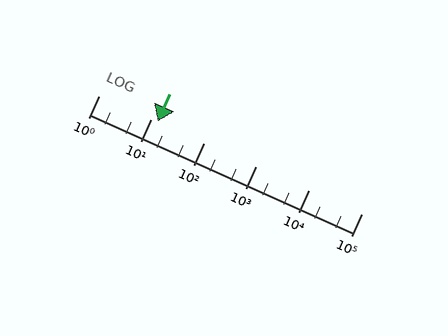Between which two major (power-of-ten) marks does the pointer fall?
The pointer is between 10 and 100.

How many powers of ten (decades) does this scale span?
The scale spans 5 decades, from 1 to 100000.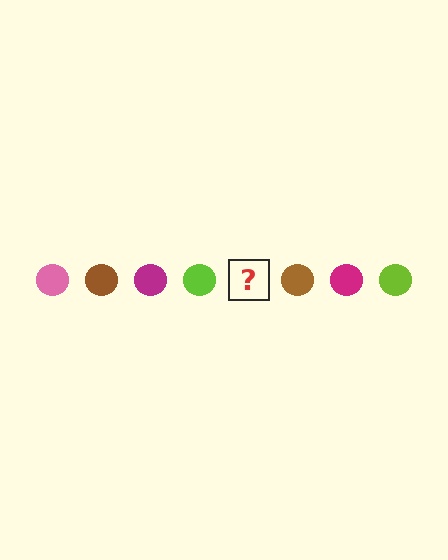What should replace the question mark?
The question mark should be replaced with a pink circle.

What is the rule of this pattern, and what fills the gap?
The rule is that the pattern cycles through pink, brown, magenta, lime circles. The gap should be filled with a pink circle.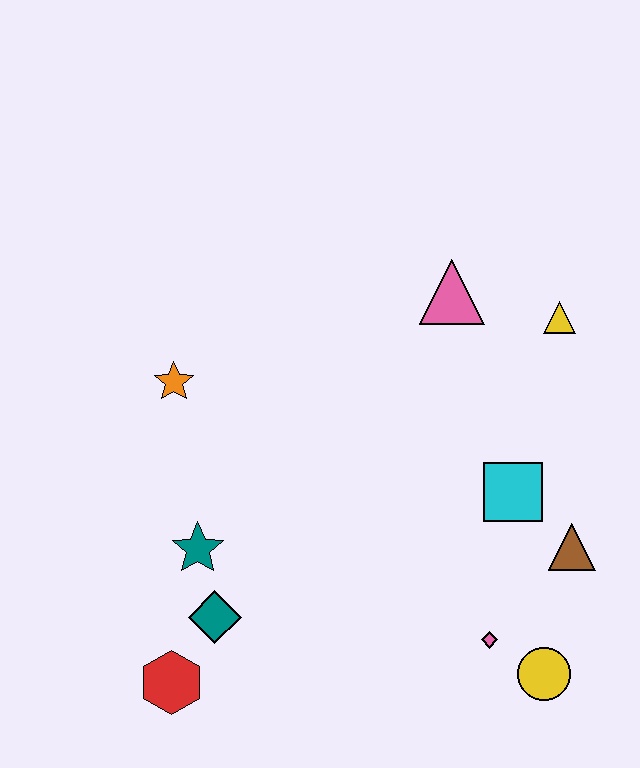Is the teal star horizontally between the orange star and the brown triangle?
Yes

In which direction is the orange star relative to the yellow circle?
The orange star is to the left of the yellow circle.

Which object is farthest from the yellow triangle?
The red hexagon is farthest from the yellow triangle.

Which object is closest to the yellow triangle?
The pink triangle is closest to the yellow triangle.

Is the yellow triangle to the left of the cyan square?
No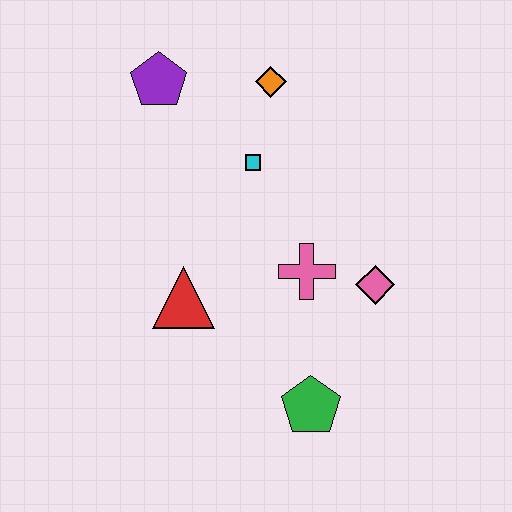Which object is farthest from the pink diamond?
The purple pentagon is farthest from the pink diamond.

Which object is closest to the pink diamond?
The pink cross is closest to the pink diamond.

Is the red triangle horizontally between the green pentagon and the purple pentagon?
Yes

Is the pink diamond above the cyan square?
No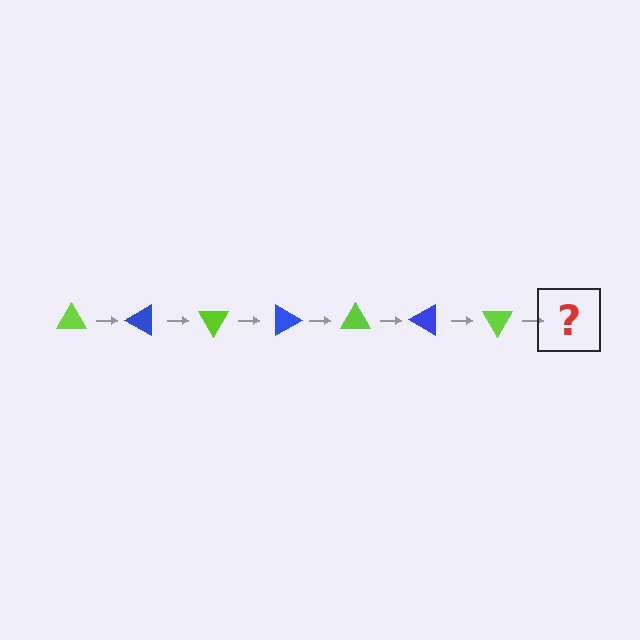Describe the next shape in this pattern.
It should be a blue triangle, rotated 210 degrees from the start.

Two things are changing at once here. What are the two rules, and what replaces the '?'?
The two rules are that it rotates 30 degrees each step and the color cycles through lime and blue. The '?' should be a blue triangle, rotated 210 degrees from the start.